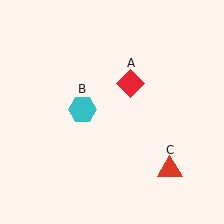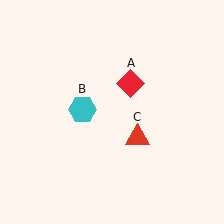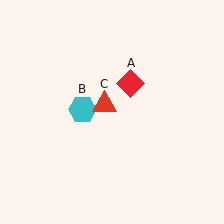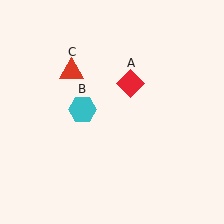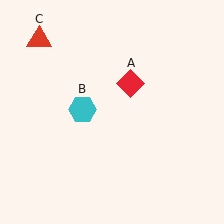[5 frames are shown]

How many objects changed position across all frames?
1 object changed position: red triangle (object C).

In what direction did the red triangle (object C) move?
The red triangle (object C) moved up and to the left.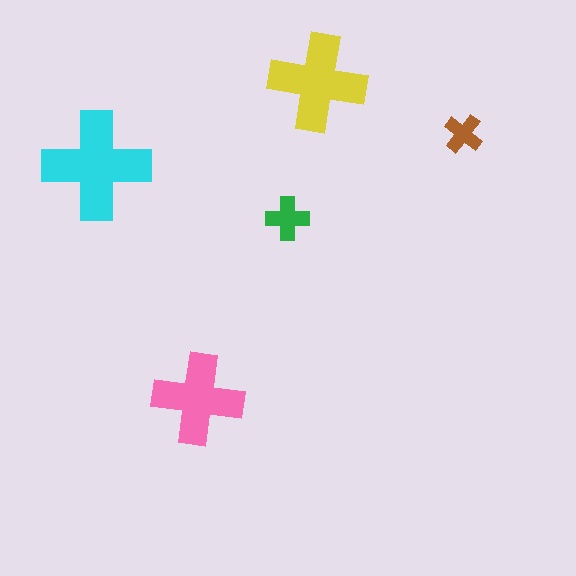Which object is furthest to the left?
The cyan cross is leftmost.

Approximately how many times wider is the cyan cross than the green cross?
About 2.5 times wider.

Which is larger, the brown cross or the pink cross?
The pink one.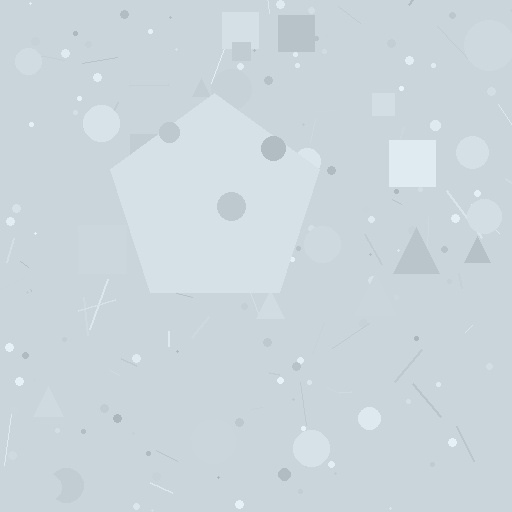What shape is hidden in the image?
A pentagon is hidden in the image.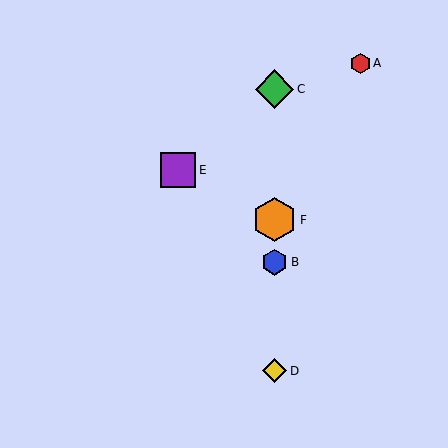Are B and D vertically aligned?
Yes, both are at x≈275.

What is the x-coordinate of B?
Object B is at x≈275.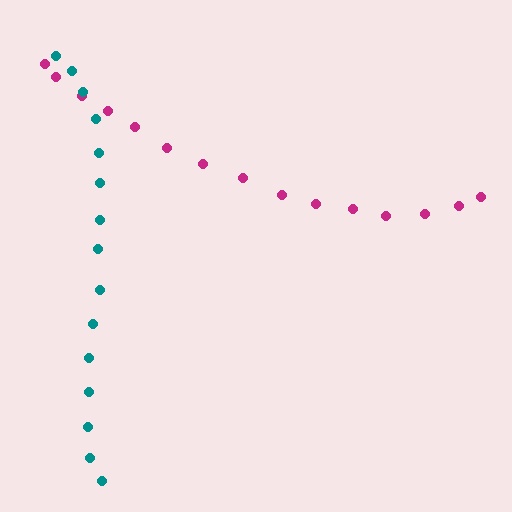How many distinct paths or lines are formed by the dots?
There are 2 distinct paths.